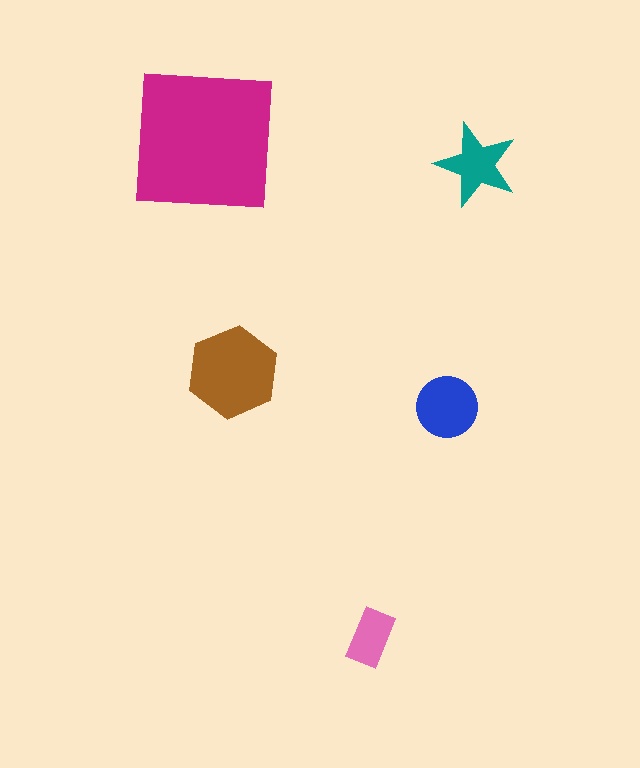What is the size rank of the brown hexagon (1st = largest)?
2nd.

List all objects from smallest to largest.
The pink rectangle, the teal star, the blue circle, the brown hexagon, the magenta square.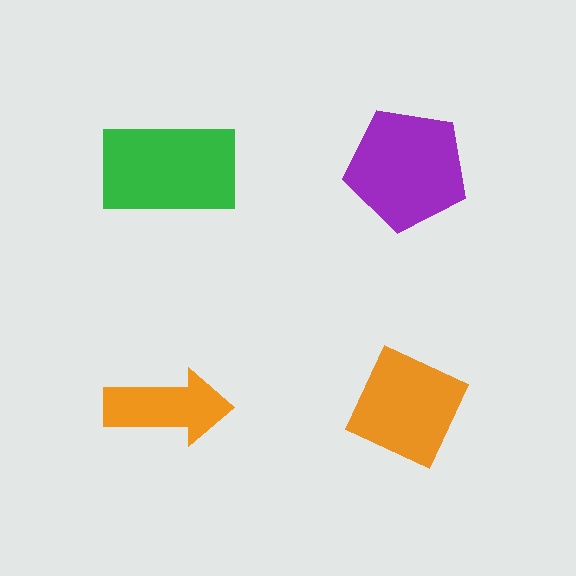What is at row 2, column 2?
An orange diamond.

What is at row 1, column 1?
A green rectangle.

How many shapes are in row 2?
2 shapes.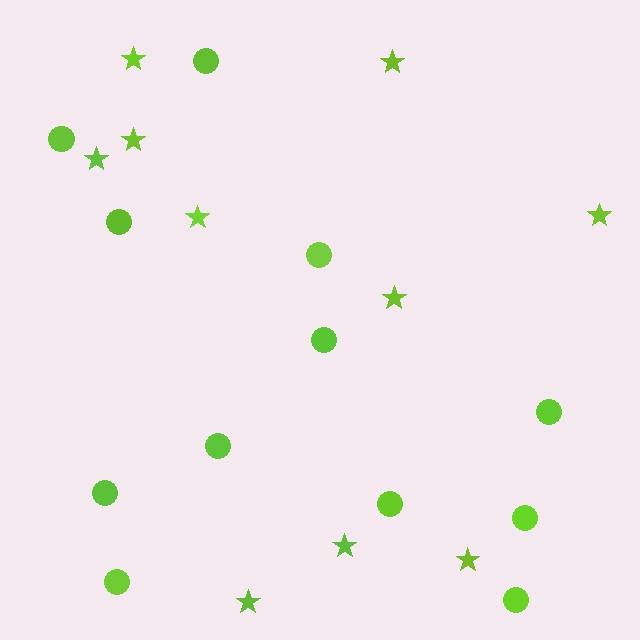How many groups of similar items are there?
There are 2 groups: one group of circles (12) and one group of stars (10).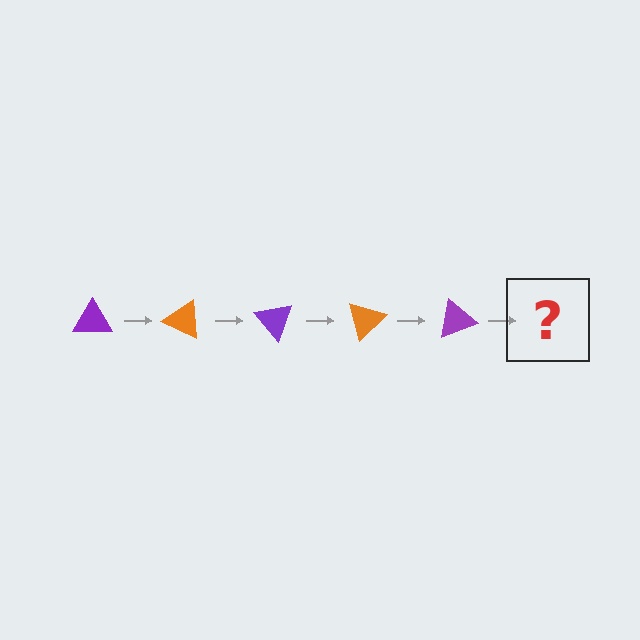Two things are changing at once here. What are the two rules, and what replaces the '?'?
The two rules are that it rotates 25 degrees each step and the color cycles through purple and orange. The '?' should be an orange triangle, rotated 125 degrees from the start.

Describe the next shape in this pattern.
It should be an orange triangle, rotated 125 degrees from the start.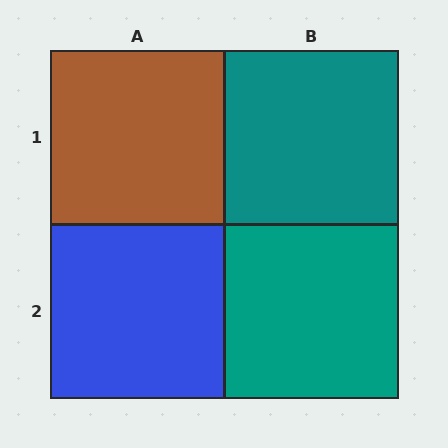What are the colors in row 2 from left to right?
Blue, teal.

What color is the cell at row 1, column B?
Teal.